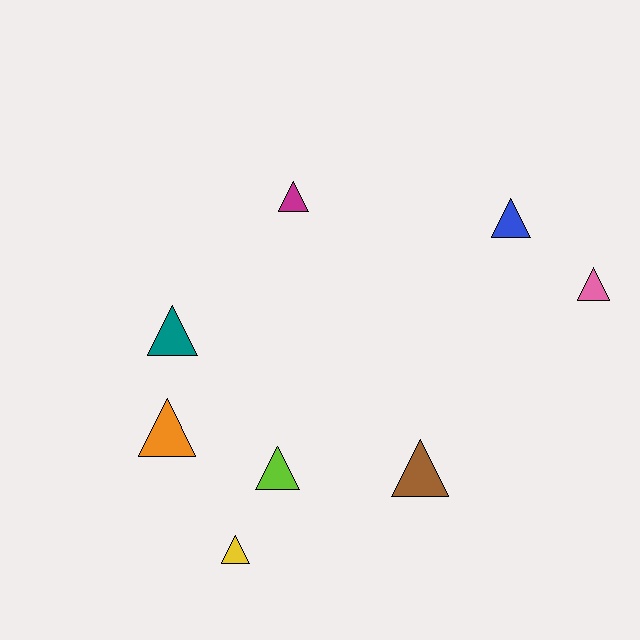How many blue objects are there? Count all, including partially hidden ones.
There is 1 blue object.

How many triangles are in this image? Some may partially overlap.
There are 8 triangles.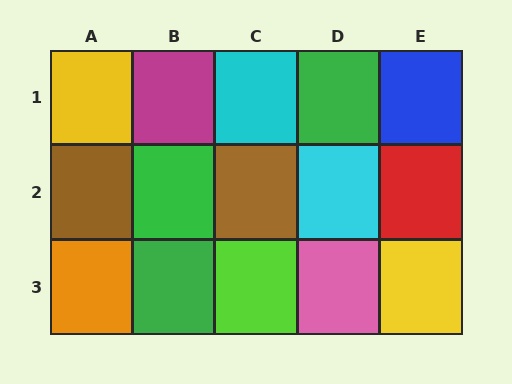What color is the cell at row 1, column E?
Blue.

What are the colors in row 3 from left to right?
Orange, green, lime, pink, yellow.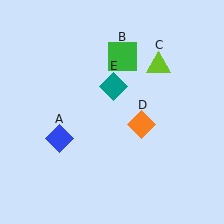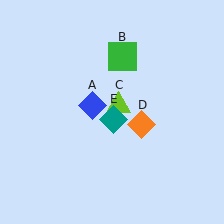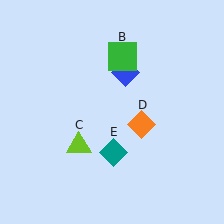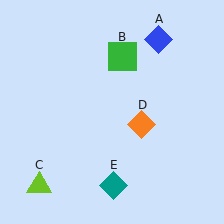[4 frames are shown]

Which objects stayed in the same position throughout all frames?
Green square (object B) and orange diamond (object D) remained stationary.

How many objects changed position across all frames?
3 objects changed position: blue diamond (object A), lime triangle (object C), teal diamond (object E).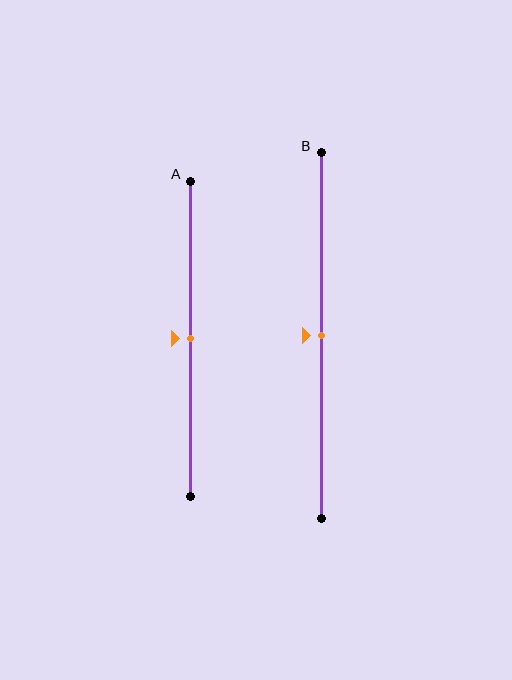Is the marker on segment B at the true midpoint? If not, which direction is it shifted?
Yes, the marker on segment B is at the true midpoint.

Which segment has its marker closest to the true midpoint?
Segment A has its marker closest to the true midpoint.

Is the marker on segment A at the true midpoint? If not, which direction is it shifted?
Yes, the marker on segment A is at the true midpoint.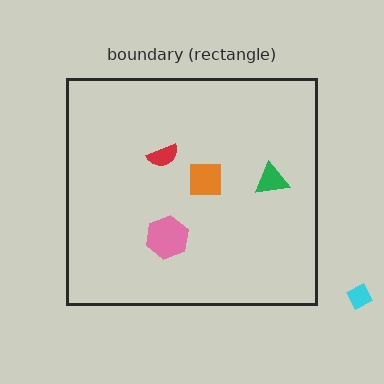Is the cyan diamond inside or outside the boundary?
Outside.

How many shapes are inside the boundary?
4 inside, 1 outside.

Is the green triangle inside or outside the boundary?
Inside.